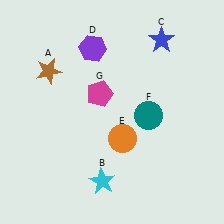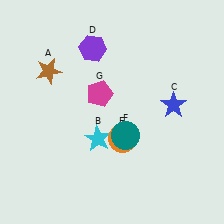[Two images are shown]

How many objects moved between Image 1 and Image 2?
3 objects moved between the two images.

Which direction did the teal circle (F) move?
The teal circle (F) moved left.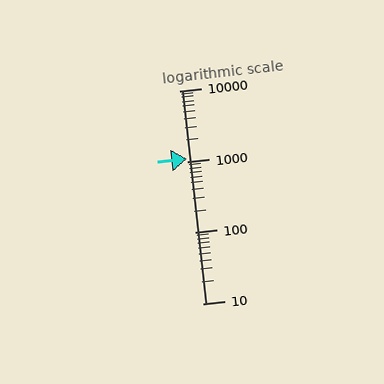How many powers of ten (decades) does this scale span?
The scale spans 3 decades, from 10 to 10000.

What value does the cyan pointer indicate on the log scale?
The pointer indicates approximately 1100.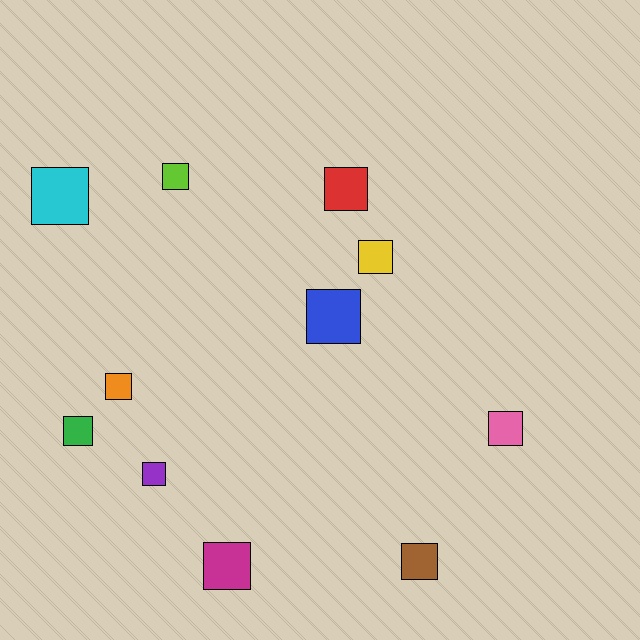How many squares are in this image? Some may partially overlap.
There are 11 squares.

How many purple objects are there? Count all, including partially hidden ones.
There is 1 purple object.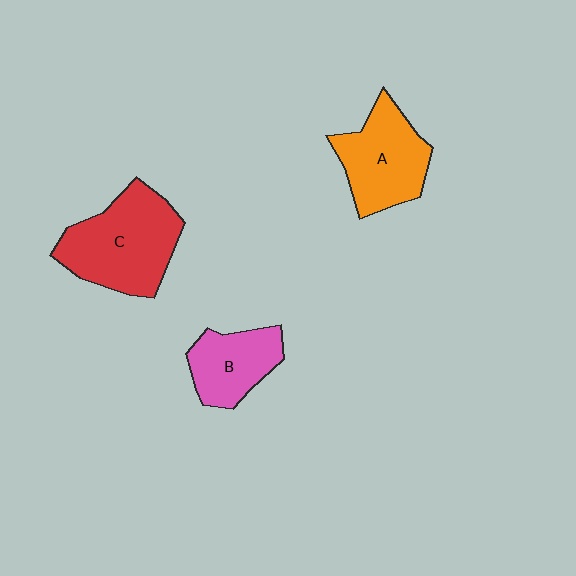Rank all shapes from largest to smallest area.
From largest to smallest: C (red), A (orange), B (pink).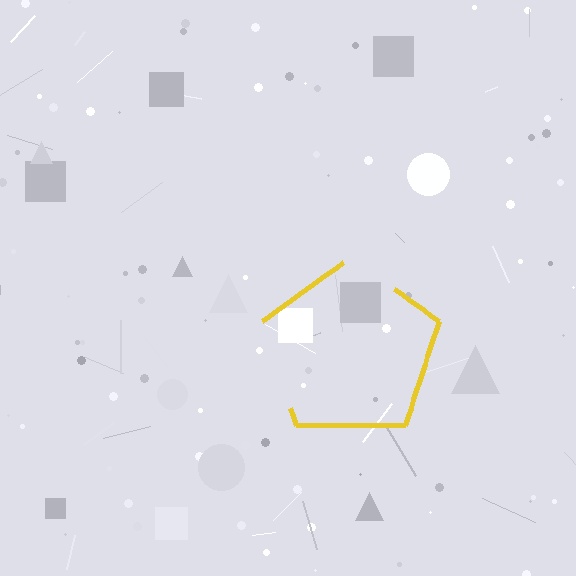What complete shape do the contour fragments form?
The contour fragments form a pentagon.